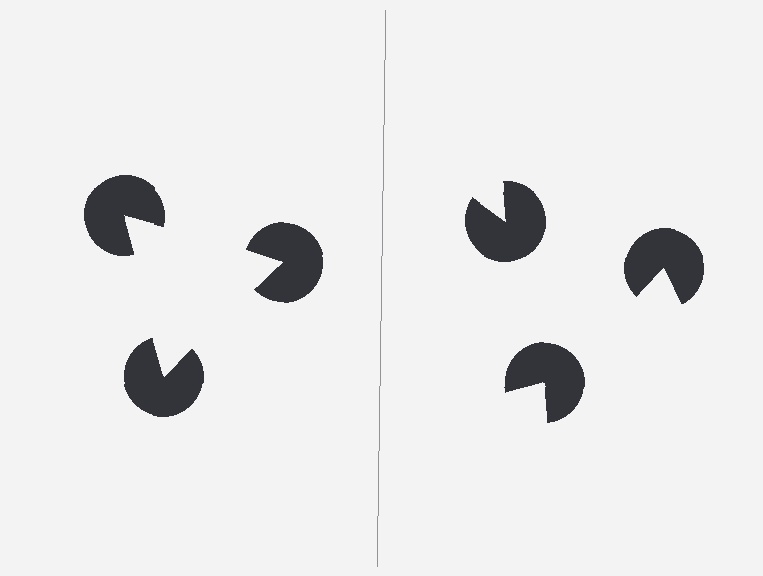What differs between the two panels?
The pac-man discs are positioned identically on both sides; only the wedge orientations differ. On the left they align to a triangle; on the right they are misaligned.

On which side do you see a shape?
An illusory triangle appears on the left side. On the right side the wedge cuts are rotated, so no coherent shape forms.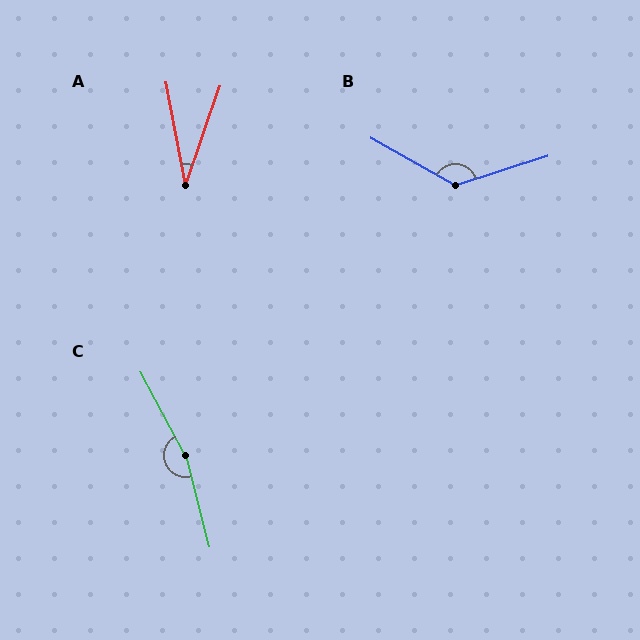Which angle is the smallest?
A, at approximately 30 degrees.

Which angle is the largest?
C, at approximately 167 degrees.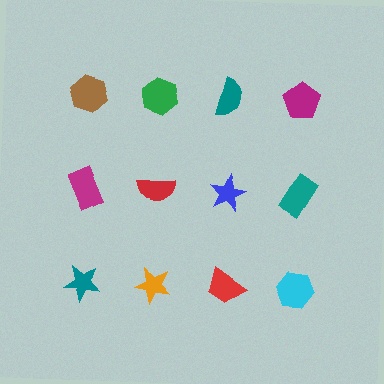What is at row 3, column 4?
A cyan hexagon.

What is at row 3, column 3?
A red trapezoid.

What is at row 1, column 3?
A teal semicircle.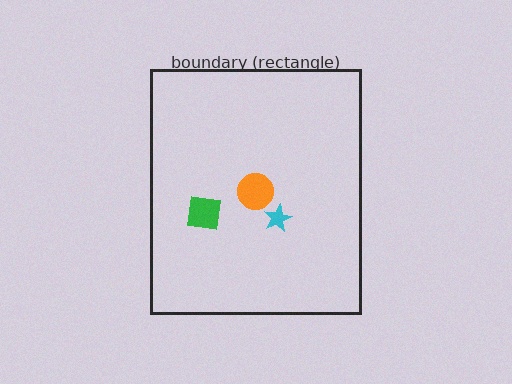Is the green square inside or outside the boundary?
Inside.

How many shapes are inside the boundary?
3 inside, 0 outside.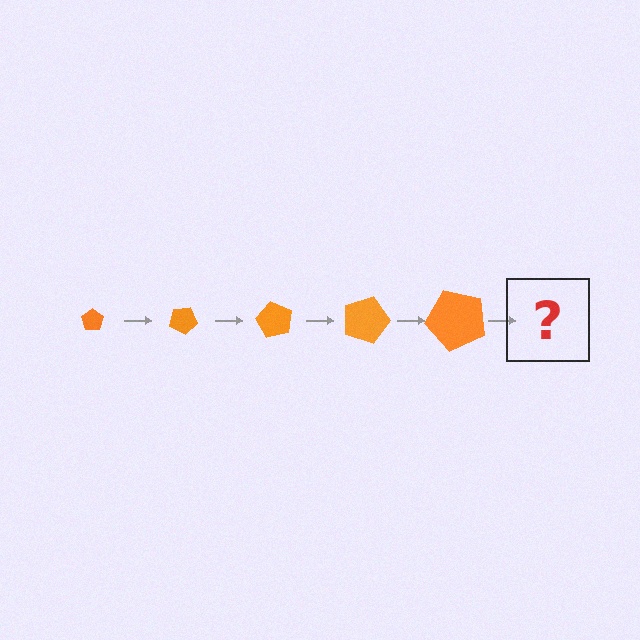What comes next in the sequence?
The next element should be a pentagon, larger than the previous one and rotated 150 degrees from the start.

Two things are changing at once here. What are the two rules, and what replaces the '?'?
The two rules are that the pentagon grows larger each step and it rotates 30 degrees each step. The '?' should be a pentagon, larger than the previous one and rotated 150 degrees from the start.